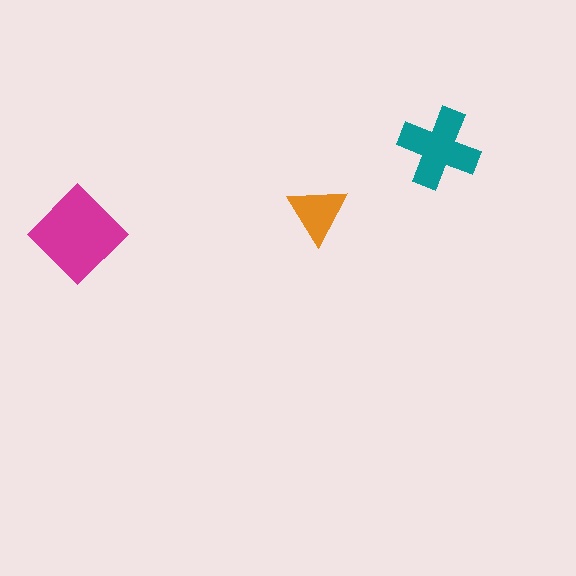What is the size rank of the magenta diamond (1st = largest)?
1st.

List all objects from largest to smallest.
The magenta diamond, the teal cross, the orange triangle.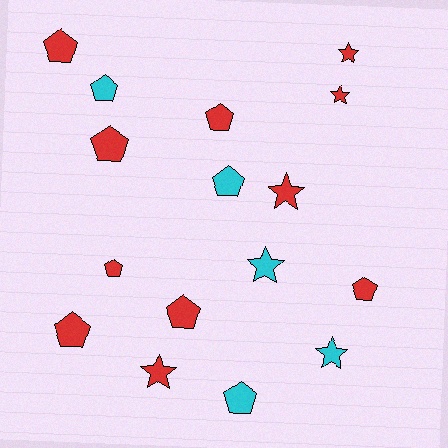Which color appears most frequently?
Red, with 11 objects.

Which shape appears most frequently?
Pentagon, with 10 objects.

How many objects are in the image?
There are 16 objects.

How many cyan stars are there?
There are 2 cyan stars.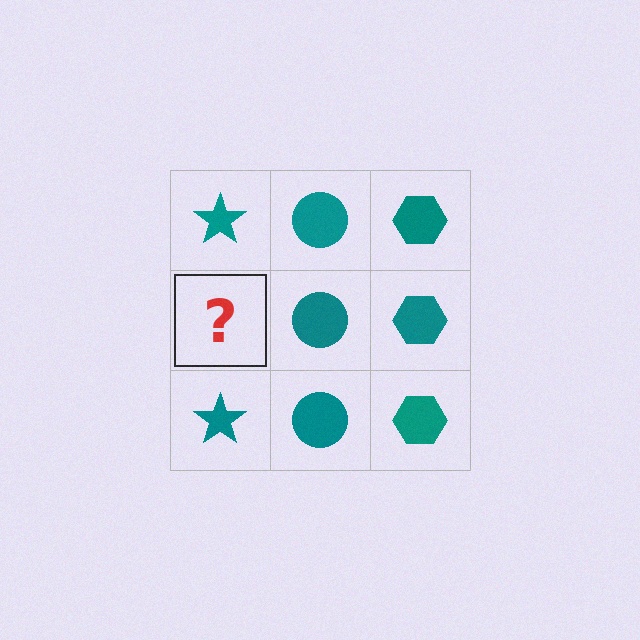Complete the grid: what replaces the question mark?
The question mark should be replaced with a teal star.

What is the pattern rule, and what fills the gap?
The rule is that each column has a consistent shape. The gap should be filled with a teal star.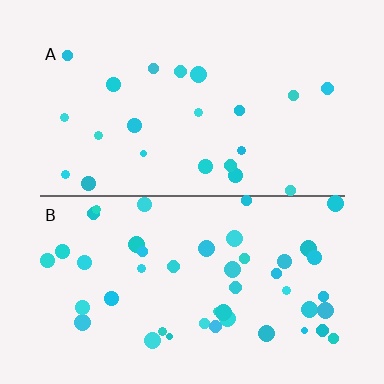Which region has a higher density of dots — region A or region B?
B (the bottom).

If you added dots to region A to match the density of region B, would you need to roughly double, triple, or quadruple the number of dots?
Approximately double.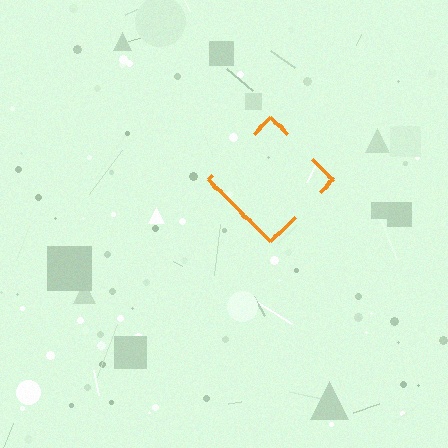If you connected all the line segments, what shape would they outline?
They would outline a diamond.